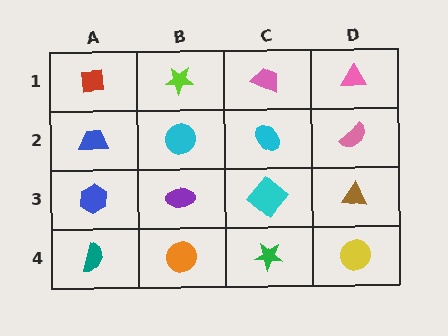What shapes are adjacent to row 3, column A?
A blue trapezoid (row 2, column A), a teal semicircle (row 4, column A), a purple ellipse (row 3, column B).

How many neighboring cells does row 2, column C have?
4.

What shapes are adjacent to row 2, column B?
A lime star (row 1, column B), a purple ellipse (row 3, column B), a blue trapezoid (row 2, column A), a cyan ellipse (row 2, column C).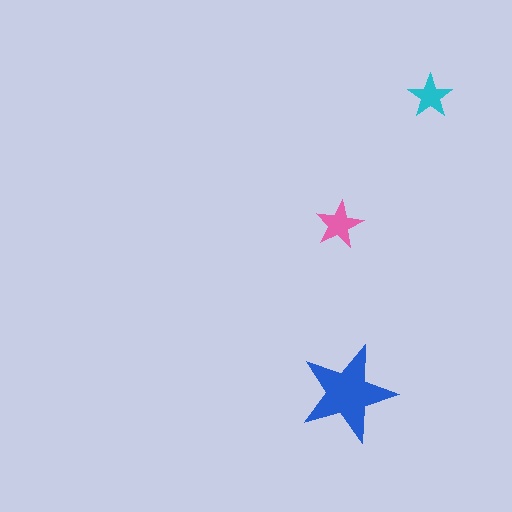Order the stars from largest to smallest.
the blue one, the pink one, the cyan one.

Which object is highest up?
The cyan star is topmost.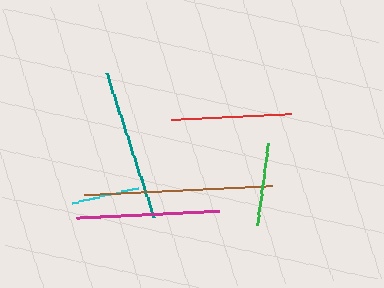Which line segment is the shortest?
The cyan line is the shortest at approximately 67 pixels.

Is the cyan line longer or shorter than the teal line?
The teal line is longer than the cyan line.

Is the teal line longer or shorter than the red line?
The teal line is longer than the red line.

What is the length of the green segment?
The green segment is approximately 82 pixels long.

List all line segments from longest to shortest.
From longest to shortest: brown, teal, magenta, red, green, cyan.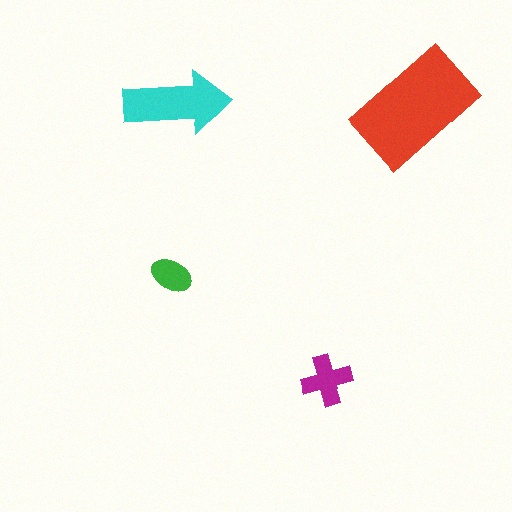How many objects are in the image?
There are 4 objects in the image.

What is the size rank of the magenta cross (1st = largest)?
3rd.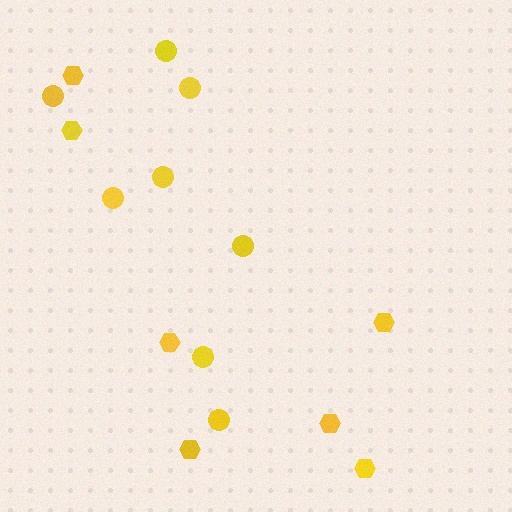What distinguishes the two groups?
There are 2 groups: one group of circles (8) and one group of hexagons (7).